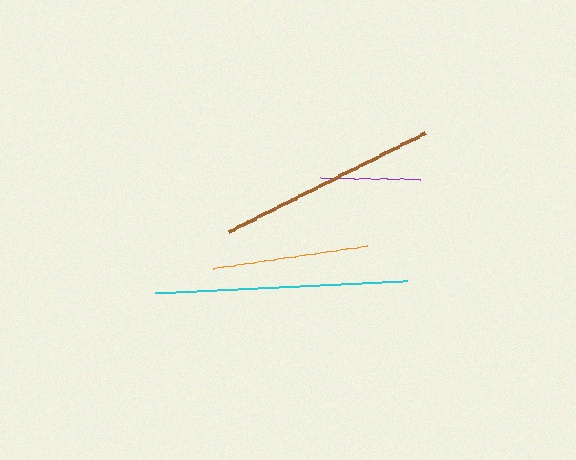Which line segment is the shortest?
The purple line is the shortest at approximately 99 pixels.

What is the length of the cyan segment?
The cyan segment is approximately 252 pixels long.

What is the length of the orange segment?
The orange segment is approximately 156 pixels long.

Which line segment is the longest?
The cyan line is the longest at approximately 252 pixels.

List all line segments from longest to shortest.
From longest to shortest: cyan, brown, orange, purple.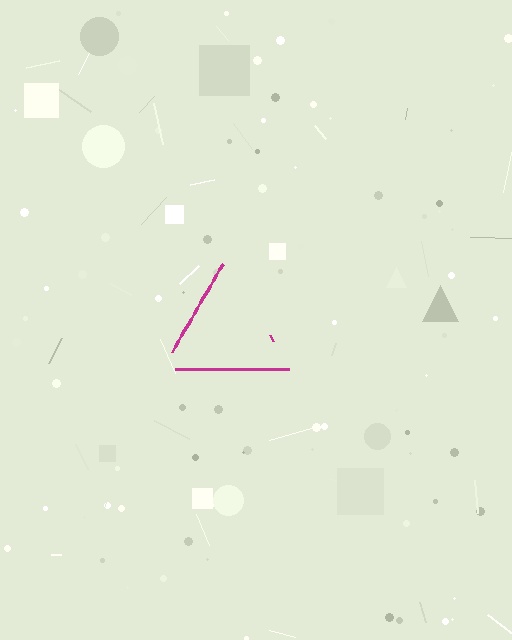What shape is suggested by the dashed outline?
The dashed outline suggests a triangle.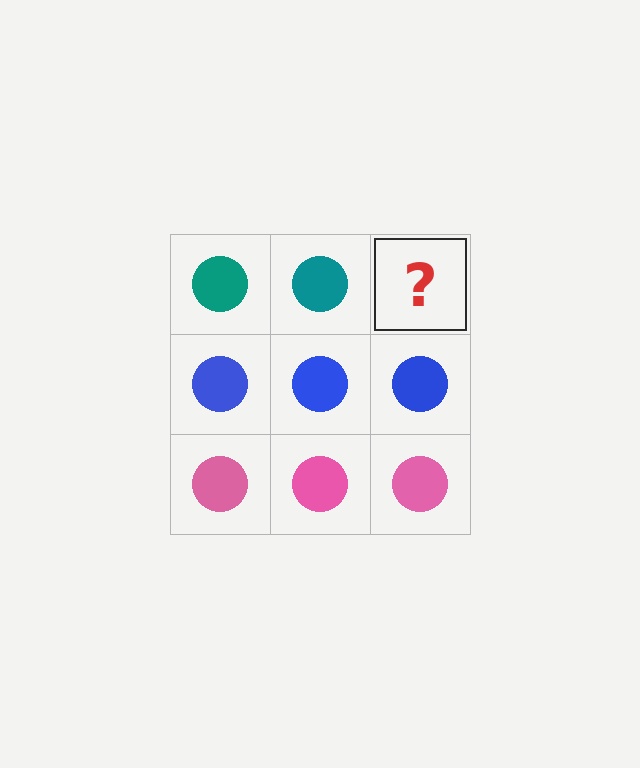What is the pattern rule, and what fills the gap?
The rule is that each row has a consistent color. The gap should be filled with a teal circle.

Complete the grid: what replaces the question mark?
The question mark should be replaced with a teal circle.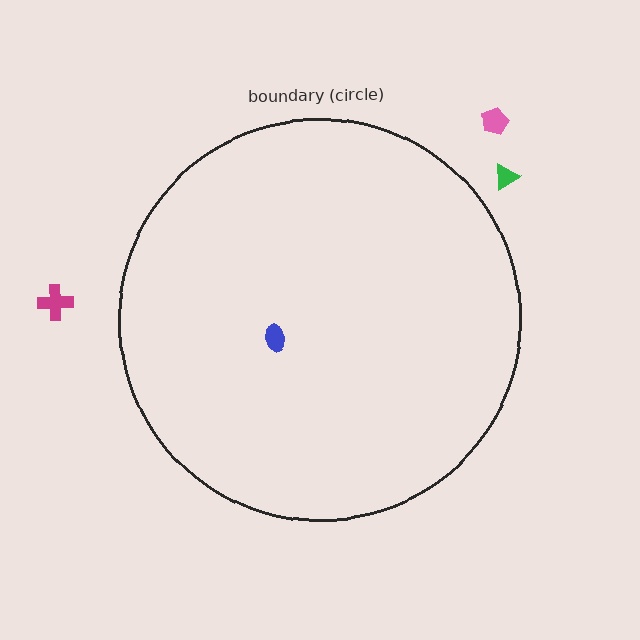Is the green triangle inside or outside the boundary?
Outside.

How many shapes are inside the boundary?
1 inside, 3 outside.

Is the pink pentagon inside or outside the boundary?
Outside.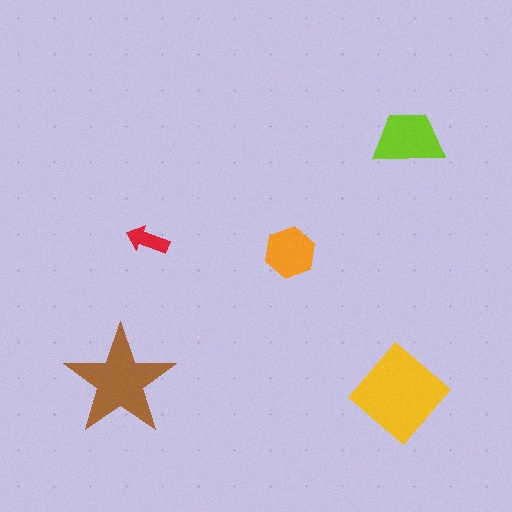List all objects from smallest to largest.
The red arrow, the orange hexagon, the lime trapezoid, the brown star, the yellow diamond.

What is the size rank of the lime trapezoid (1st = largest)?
3rd.